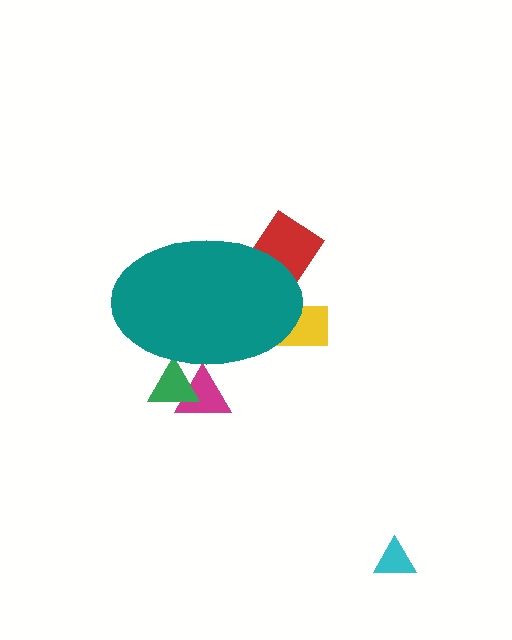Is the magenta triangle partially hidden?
Yes, the magenta triangle is partially hidden behind the teal ellipse.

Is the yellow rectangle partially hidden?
Yes, the yellow rectangle is partially hidden behind the teal ellipse.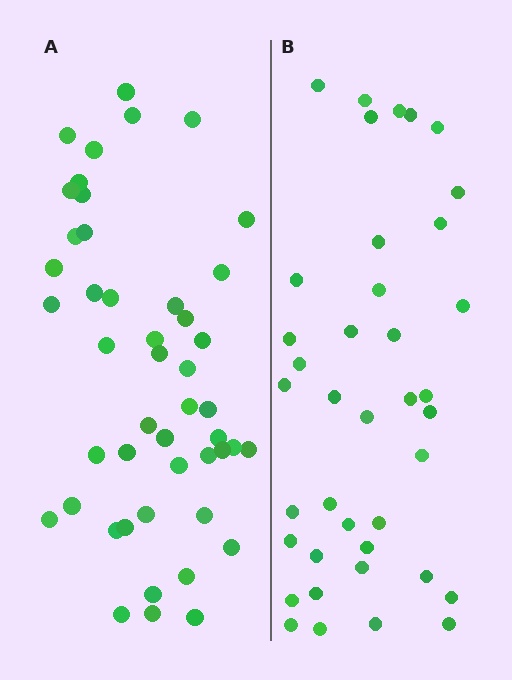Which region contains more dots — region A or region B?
Region A (the left region) has more dots.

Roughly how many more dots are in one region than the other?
Region A has roughly 8 or so more dots than region B.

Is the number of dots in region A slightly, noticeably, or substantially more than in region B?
Region A has only slightly more — the two regions are fairly close. The ratio is roughly 1.2 to 1.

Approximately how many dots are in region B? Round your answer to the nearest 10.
About 40 dots. (The exact count is 39, which rounds to 40.)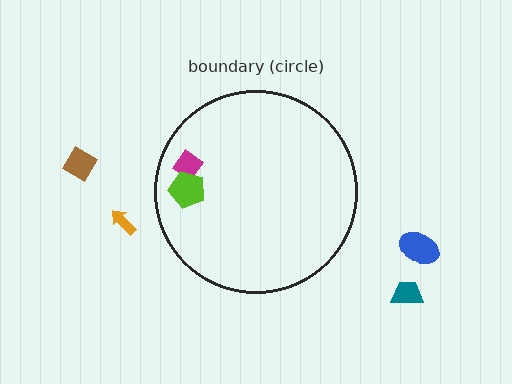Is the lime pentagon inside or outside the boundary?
Inside.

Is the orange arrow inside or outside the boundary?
Outside.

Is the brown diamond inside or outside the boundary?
Outside.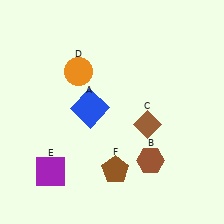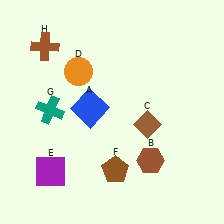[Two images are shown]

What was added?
A teal cross (G), a brown cross (H) were added in Image 2.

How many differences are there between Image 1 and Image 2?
There are 2 differences between the two images.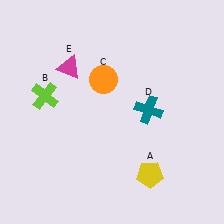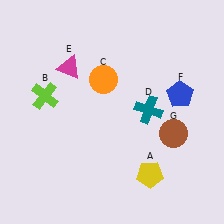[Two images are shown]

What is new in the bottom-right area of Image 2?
A brown circle (G) was added in the bottom-right area of Image 2.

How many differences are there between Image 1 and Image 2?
There are 2 differences between the two images.